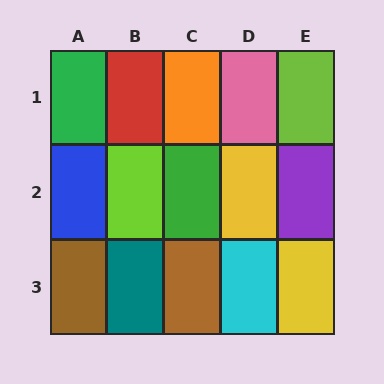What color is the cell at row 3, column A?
Brown.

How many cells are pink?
1 cell is pink.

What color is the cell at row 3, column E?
Yellow.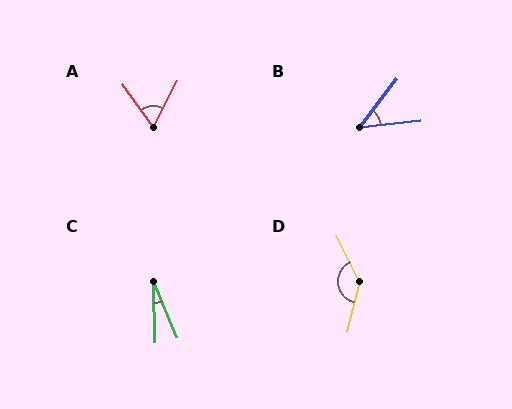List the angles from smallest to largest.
C (21°), B (46°), A (62°), D (140°).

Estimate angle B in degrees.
Approximately 46 degrees.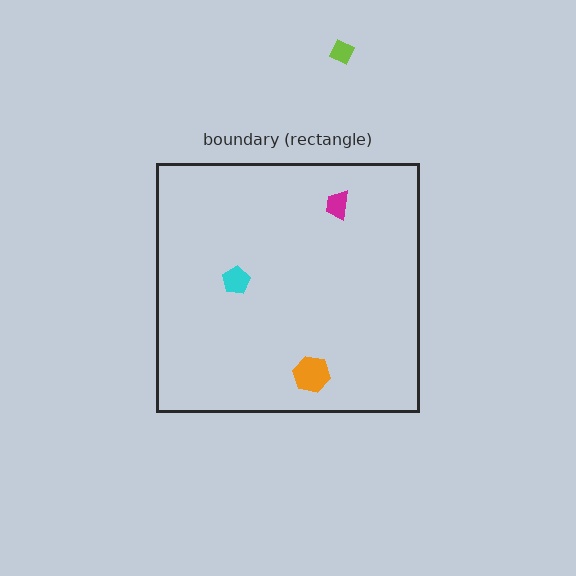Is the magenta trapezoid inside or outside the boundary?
Inside.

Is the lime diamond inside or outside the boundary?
Outside.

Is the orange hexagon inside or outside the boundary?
Inside.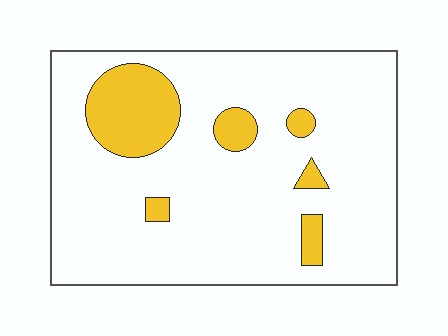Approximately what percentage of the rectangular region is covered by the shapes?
Approximately 15%.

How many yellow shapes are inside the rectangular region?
6.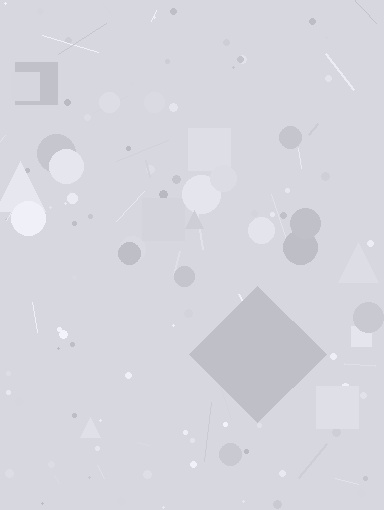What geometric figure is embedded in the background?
A diamond is embedded in the background.